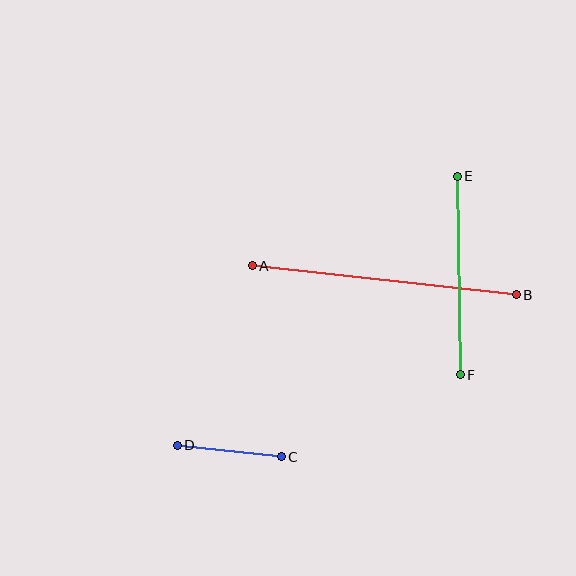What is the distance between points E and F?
The distance is approximately 199 pixels.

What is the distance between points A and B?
The distance is approximately 266 pixels.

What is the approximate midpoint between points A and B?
The midpoint is at approximately (384, 280) pixels.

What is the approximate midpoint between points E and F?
The midpoint is at approximately (459, 276) pixels.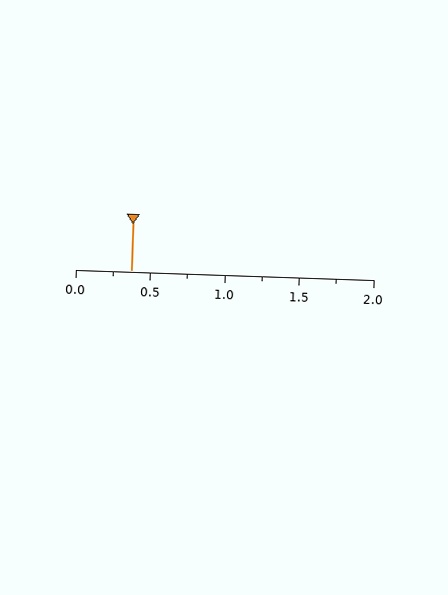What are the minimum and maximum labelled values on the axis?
The axis runs from 0.0 to 2.0.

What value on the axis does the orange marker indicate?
The marker indicates approximately 0.38.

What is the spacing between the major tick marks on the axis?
The major ticks are spaced 0.5 apart.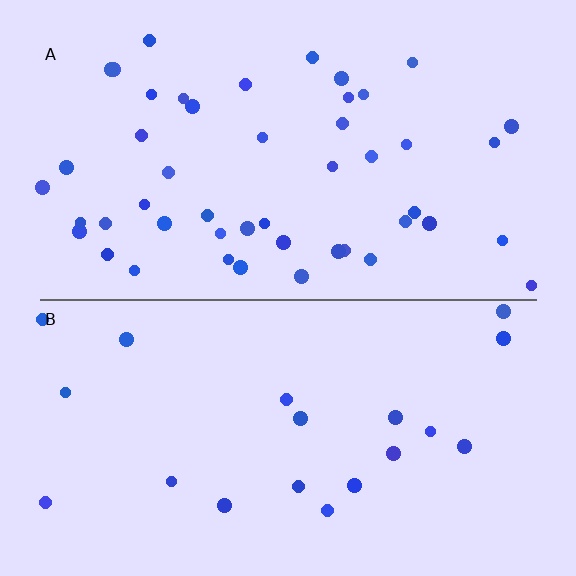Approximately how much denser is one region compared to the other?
Approximately 2.5× — region A over region B.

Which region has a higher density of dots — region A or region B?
A (the top).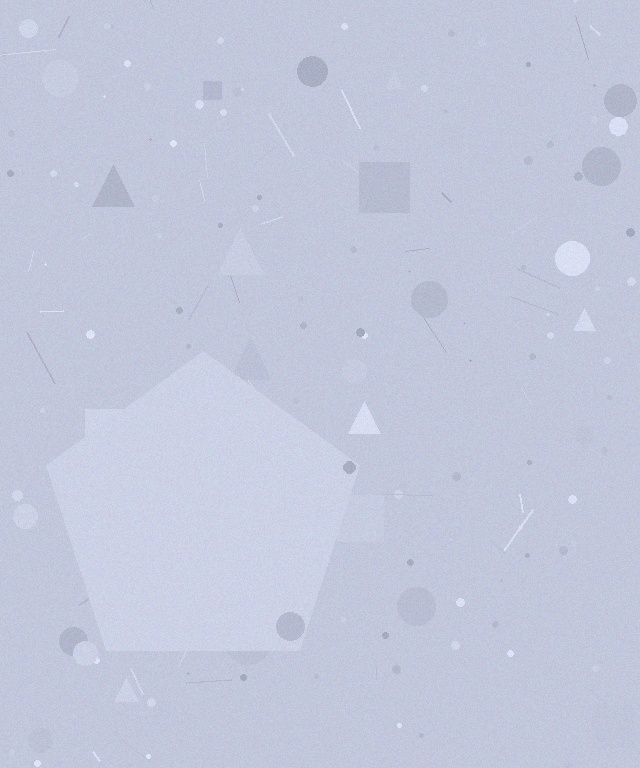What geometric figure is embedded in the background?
A pentagon is embedded in the background.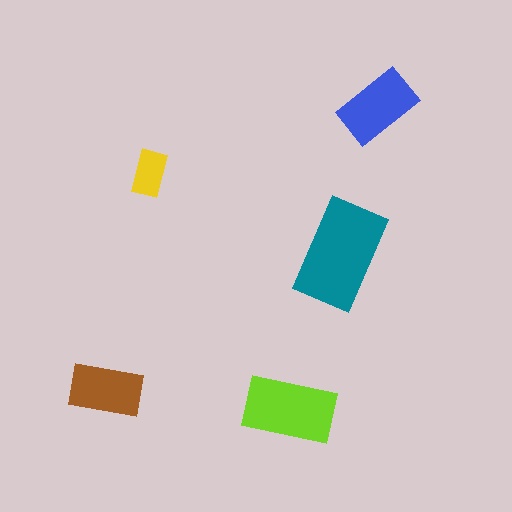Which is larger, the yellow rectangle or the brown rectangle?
The brown one.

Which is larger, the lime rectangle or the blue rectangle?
The lime one.